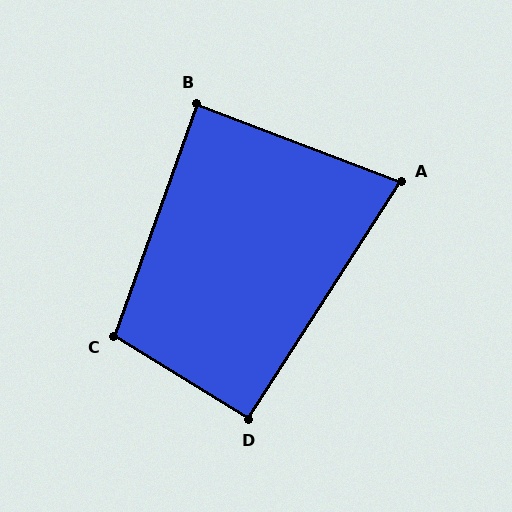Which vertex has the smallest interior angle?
A, at approximately 78 degrees.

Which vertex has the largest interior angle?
C, at approximately 102 degrees.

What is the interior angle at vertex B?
Approximately 89 degrees (approximately right).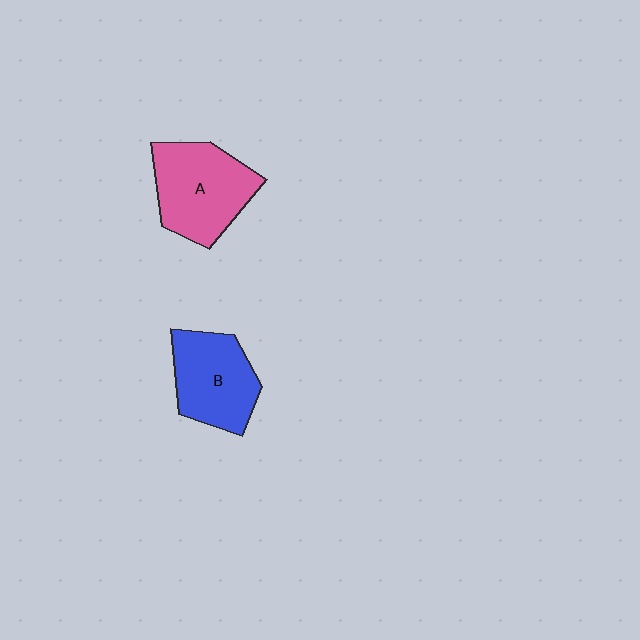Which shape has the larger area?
Shape A (pink).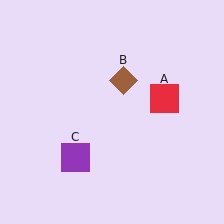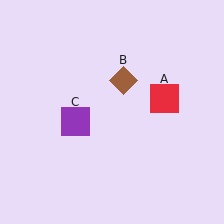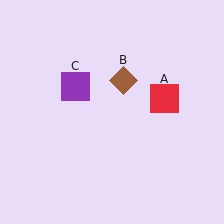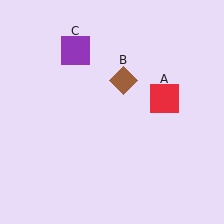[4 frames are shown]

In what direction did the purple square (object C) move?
The purple square (object C) moved up.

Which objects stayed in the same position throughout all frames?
Red square (object A) and brown diamond (object B) remained stationary.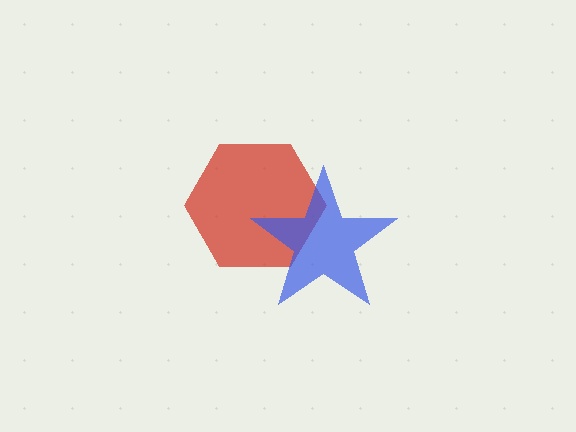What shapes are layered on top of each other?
The layered shapes are: a red hexagon, a blue star.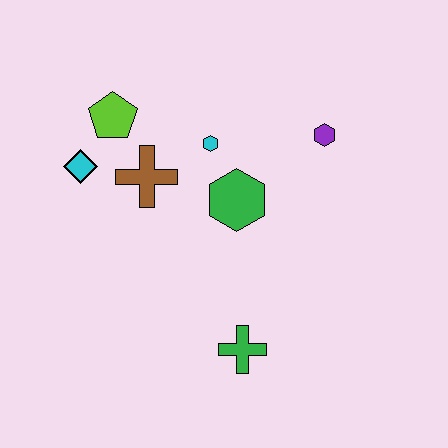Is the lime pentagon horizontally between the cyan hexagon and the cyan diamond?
Yes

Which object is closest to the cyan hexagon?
The green hexagon is closest to the cyan hexagon.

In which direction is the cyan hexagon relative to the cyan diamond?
The cyan hexagon is to the right of the cyan diamond.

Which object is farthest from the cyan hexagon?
The green cross is farthest from the cyan hexagon.